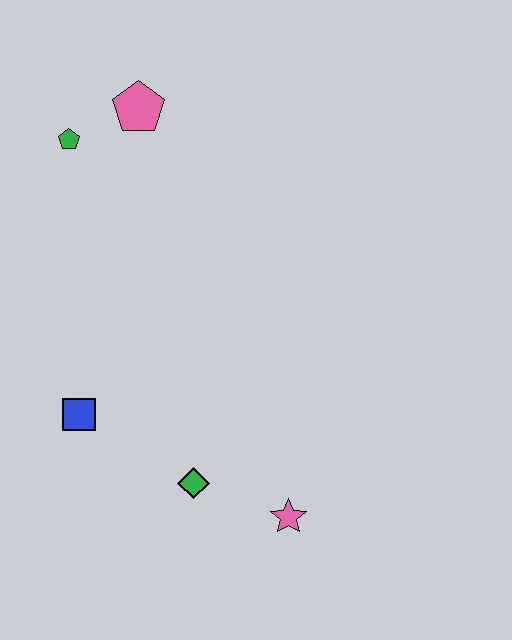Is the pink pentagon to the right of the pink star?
No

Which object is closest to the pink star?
The green diamond is closest to the pink star.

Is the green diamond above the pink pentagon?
No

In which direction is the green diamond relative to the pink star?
The green diamond is to the left of the pink star.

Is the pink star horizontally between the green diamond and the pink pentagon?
No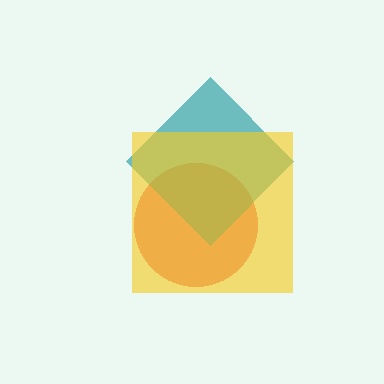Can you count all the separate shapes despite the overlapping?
Yes, there are 3 separate shapes.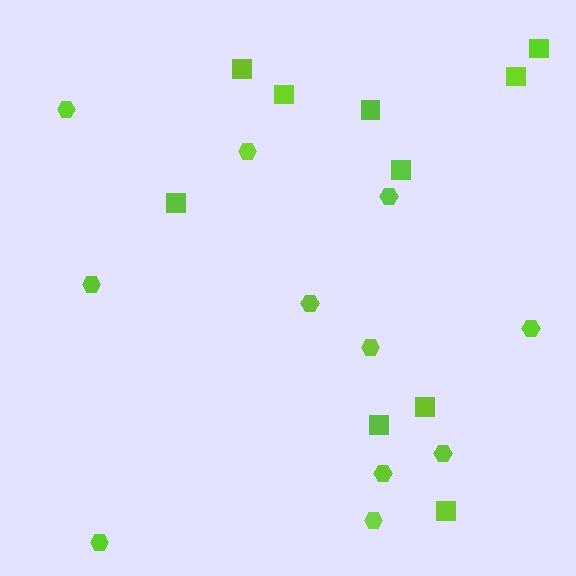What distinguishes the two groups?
There are 2 groups: one group of hexagons (11) and one group of squares (10).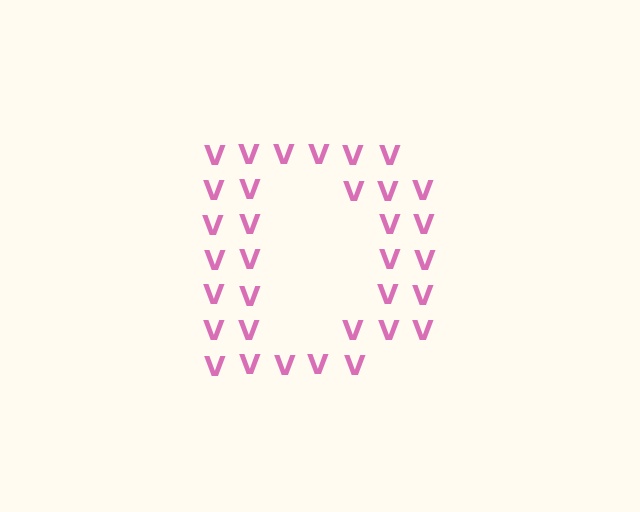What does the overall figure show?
The overall figure shows the letter D.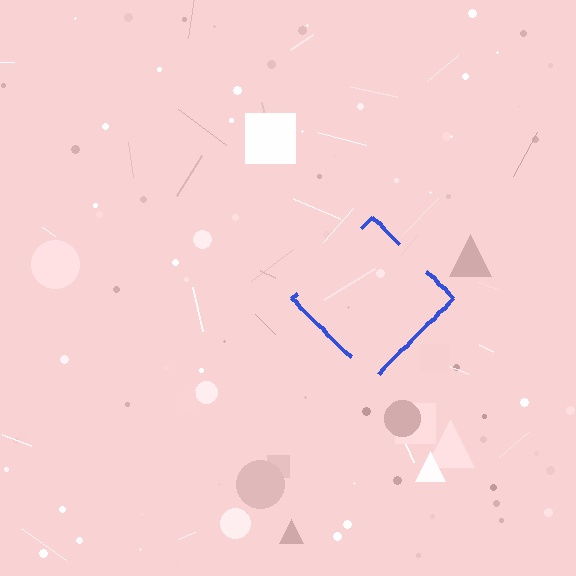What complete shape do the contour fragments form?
The contour fragments form a diamond.